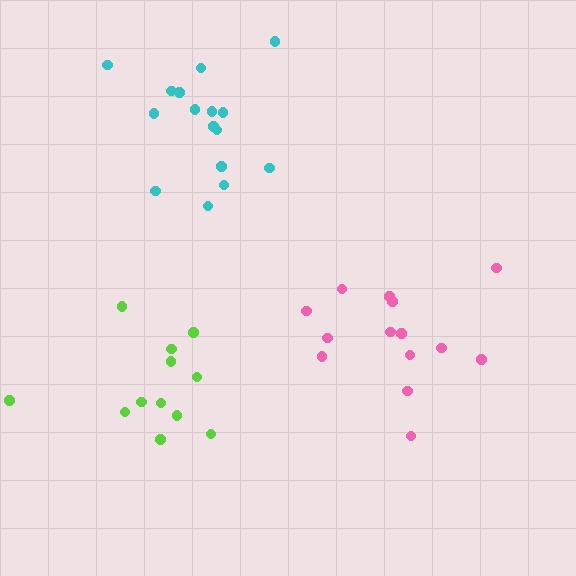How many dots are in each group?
Group 1: 14 dots, Group 2: 12 dots, Group 3: 16 dots (42 total).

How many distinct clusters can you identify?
There are 3 distinct clusters.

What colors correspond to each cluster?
The clusters are colored: pink, lime, cyan.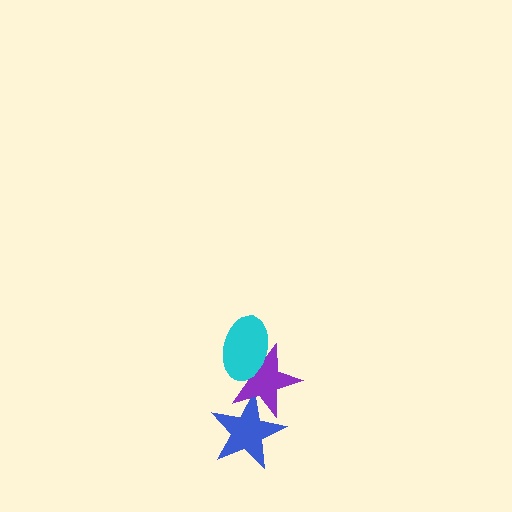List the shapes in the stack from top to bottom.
From top to bottom: the cyan ellipse, the purple star, the blue star.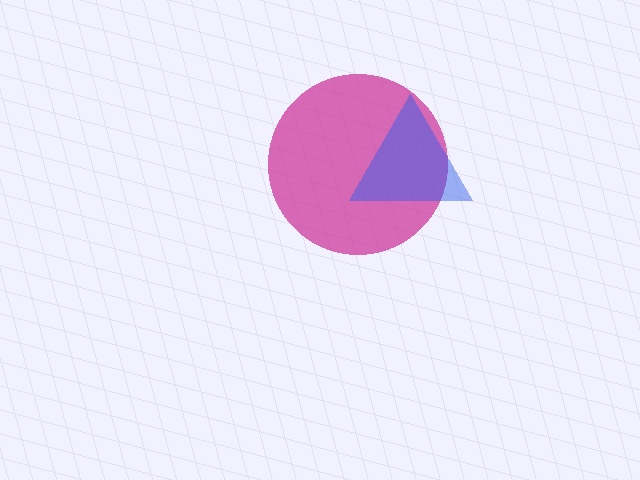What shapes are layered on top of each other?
The layered shapes are: a magenta circle, a blue triangle.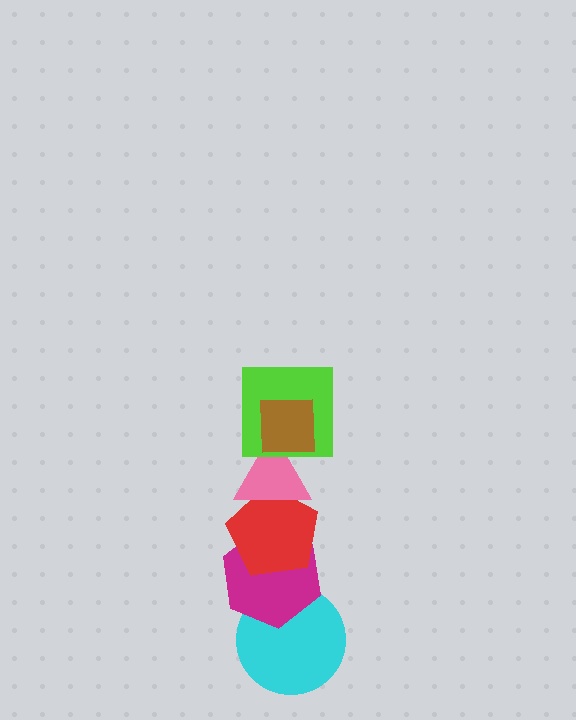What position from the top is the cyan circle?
The cyan circle is 6th from the top.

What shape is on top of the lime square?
The brown square is on top of the lime square.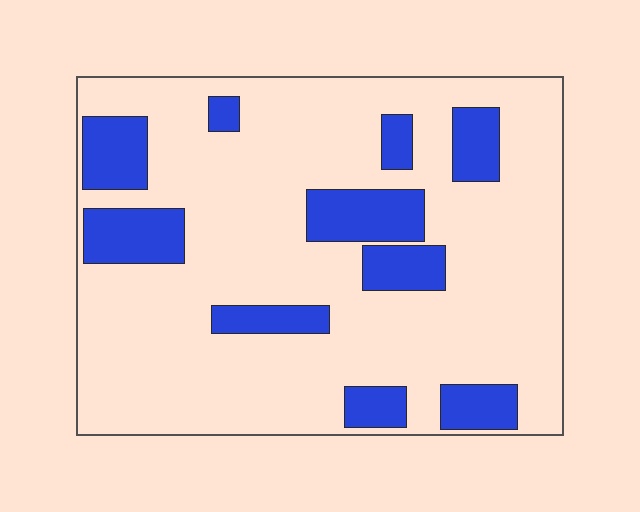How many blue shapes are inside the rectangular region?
10.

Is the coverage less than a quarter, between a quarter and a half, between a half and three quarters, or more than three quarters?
Less than a quarter.